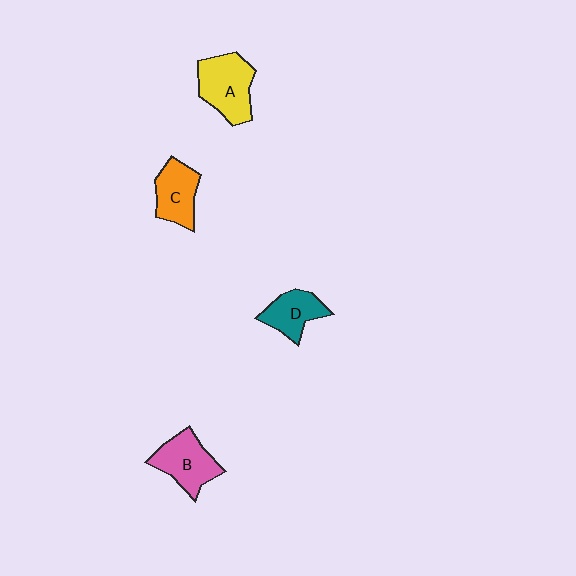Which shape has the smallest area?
Shape D (teal).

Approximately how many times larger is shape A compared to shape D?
Approximately 1.4 times.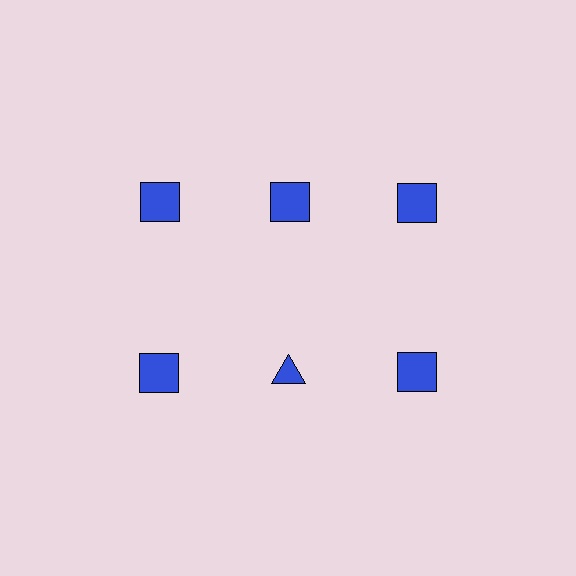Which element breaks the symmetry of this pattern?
The blue triangle in the second row, second from left column breaks the symmetry. All other shapes are blue squares.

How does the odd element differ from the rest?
It has a different shape: triangle instead of square.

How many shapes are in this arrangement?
There are 6 shapes arranged in a grid pattern.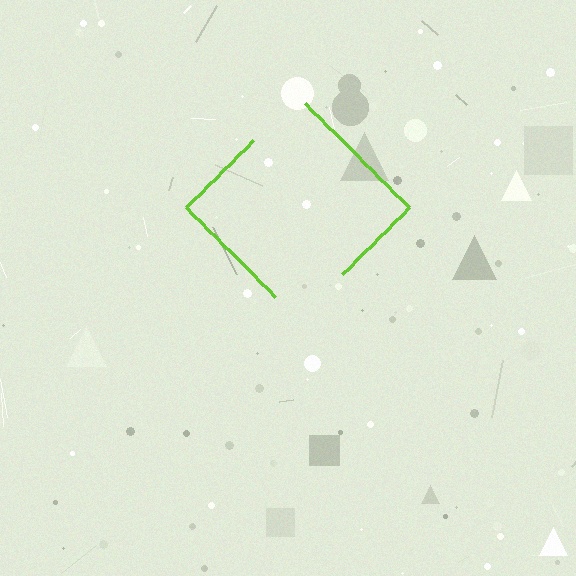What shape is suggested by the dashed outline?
The dashed outline suggests a diamond.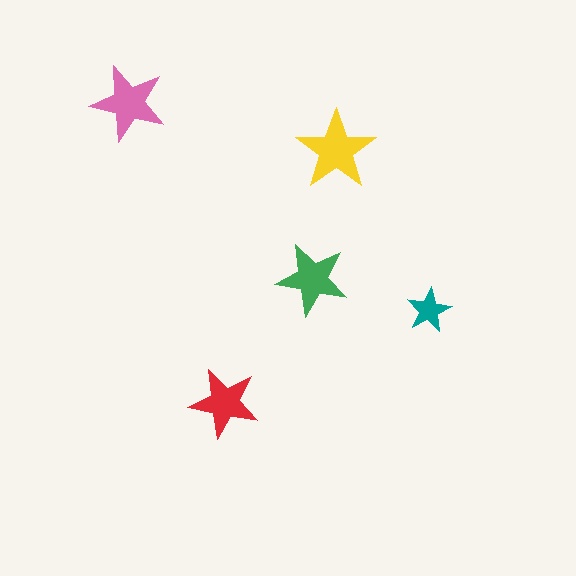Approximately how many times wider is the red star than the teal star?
About 1.5 times wider.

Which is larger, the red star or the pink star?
The pink one.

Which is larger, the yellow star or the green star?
The yellow one.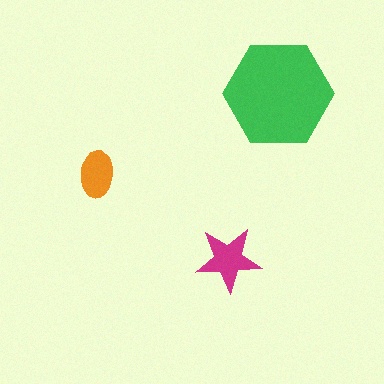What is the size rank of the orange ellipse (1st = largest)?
3rd.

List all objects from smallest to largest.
The orange ellipse, the magenta star, the green hexagon.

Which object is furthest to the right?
The green hexagon is rightmost.